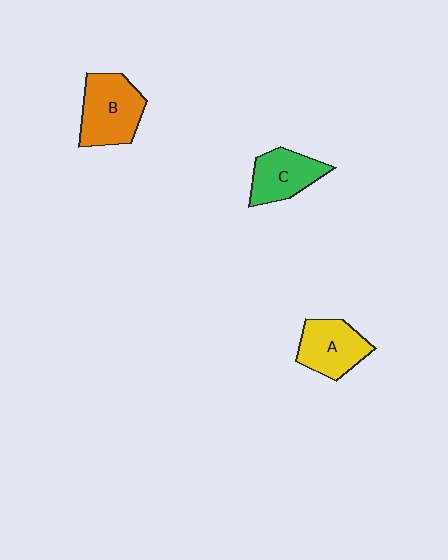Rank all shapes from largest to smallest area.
From largest to smallest: B (orange), A (yellow), C (green).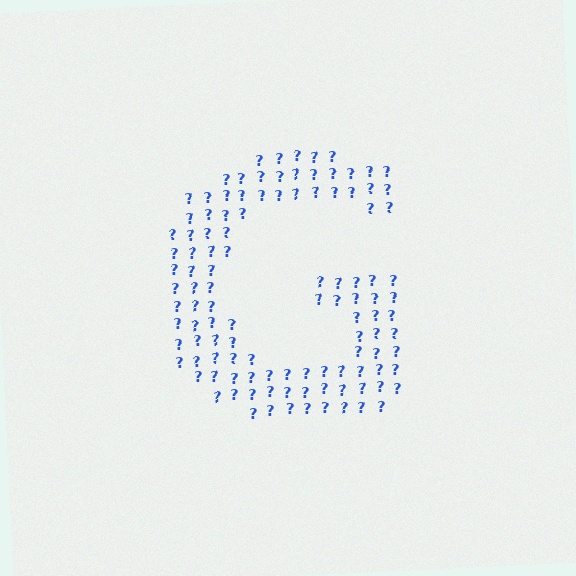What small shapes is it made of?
It is made of small question marks.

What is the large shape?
The large shape is the letter G.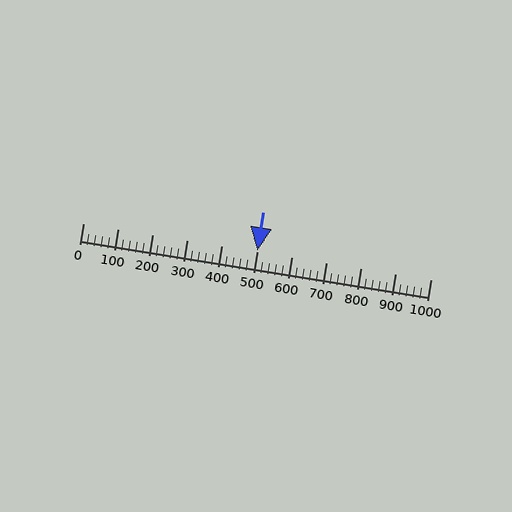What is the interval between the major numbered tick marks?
The major tick marks are spaced 100 units apart.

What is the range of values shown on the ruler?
The ruler shows values from 0 to 1000.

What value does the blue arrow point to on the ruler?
The blue arrow points to approximately 500.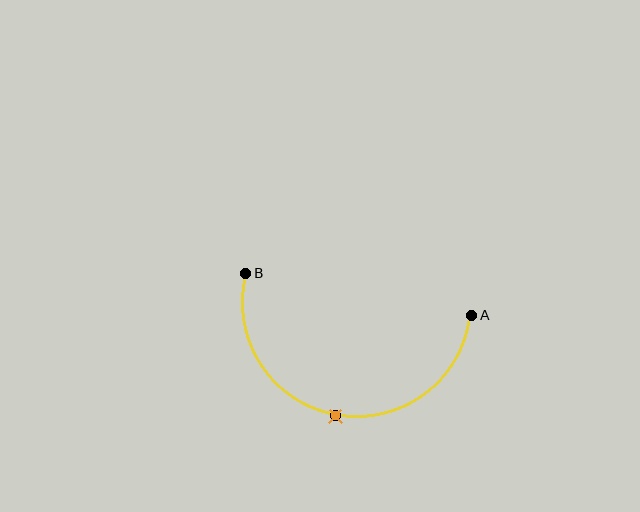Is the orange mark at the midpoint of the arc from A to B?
Yes. The orange mark lies on the arc at equal arc-length from both A and B — it is the arc midpoint.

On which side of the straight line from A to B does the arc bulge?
The arc bulges below the straight line connecting A and B.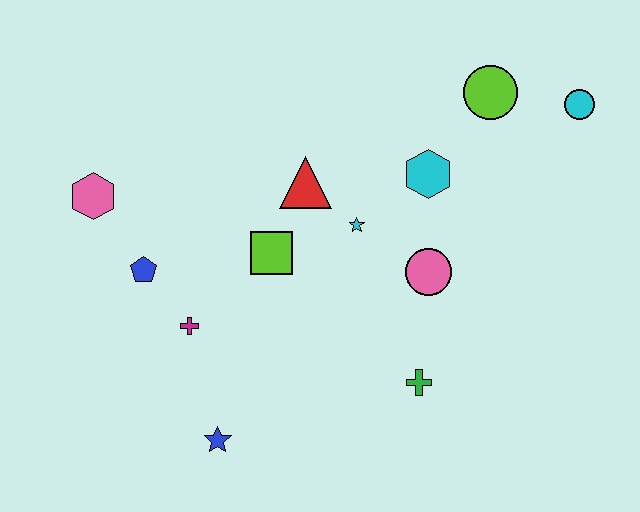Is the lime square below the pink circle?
No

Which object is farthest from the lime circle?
The blue star is farthest from the lime circle.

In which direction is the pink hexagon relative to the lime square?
The pink hexagon is to the left of the lime square.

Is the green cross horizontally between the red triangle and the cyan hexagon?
Yes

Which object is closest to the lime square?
The red triangle is closest to the lime square.